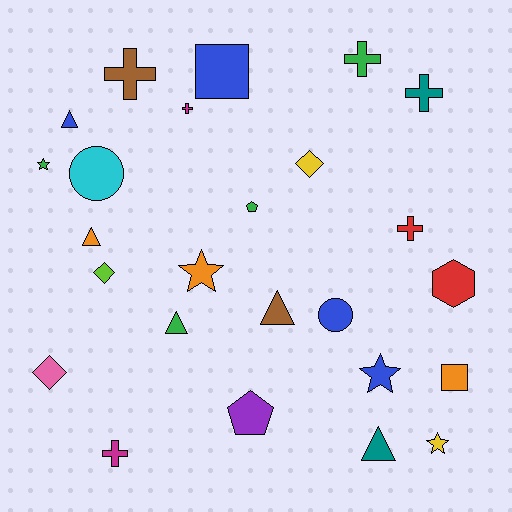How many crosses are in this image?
There are 6 crosses.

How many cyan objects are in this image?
There is 1 cyan object.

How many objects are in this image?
There are 25 objects.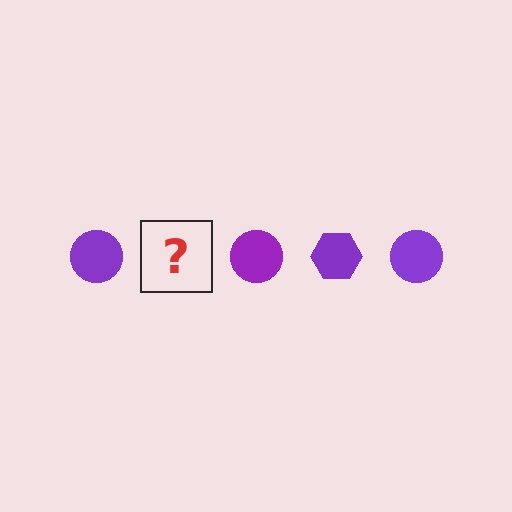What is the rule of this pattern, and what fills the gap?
The rule is that the pattern cycles through circle, hexagon shapes in purple. The gap should be filled with a purple hexagon.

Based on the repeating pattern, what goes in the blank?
The blank should be a purple hexagon.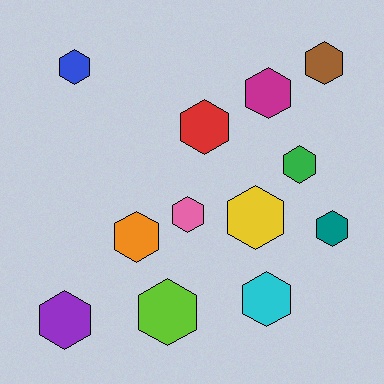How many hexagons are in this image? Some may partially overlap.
There are 12 hexagons.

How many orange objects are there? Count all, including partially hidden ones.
There is 1 orange object.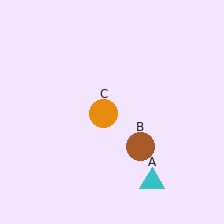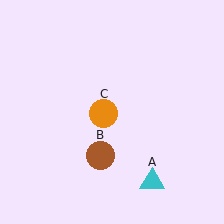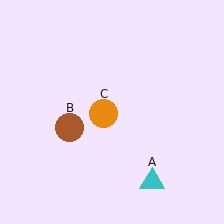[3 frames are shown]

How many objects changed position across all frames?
1 object changed position: brown circle (object B).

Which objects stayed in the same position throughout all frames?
Cyan triangle (object A) and orange circle (object C) remained stationary.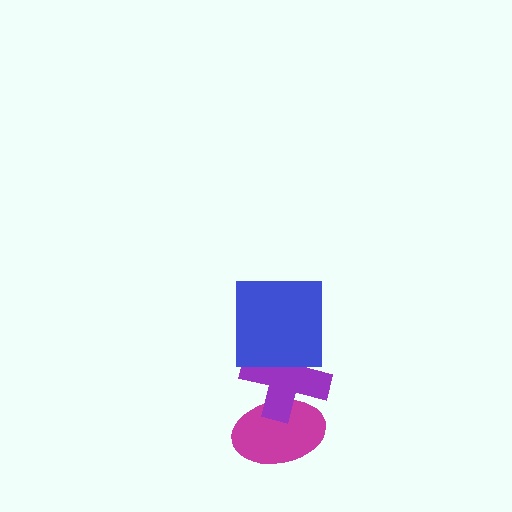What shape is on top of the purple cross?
The blue square is on top of the purple cross.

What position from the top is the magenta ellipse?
The magenta ellipse is 3rd from the top.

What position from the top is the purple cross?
The purple cross is 2nd from the top.